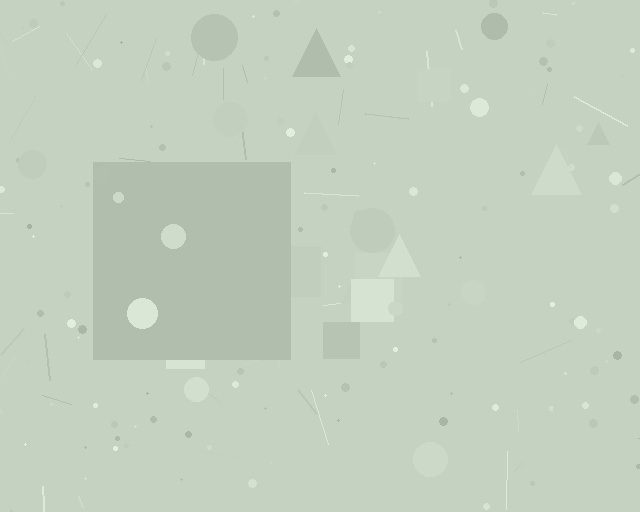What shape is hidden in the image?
A square is hidden in the image.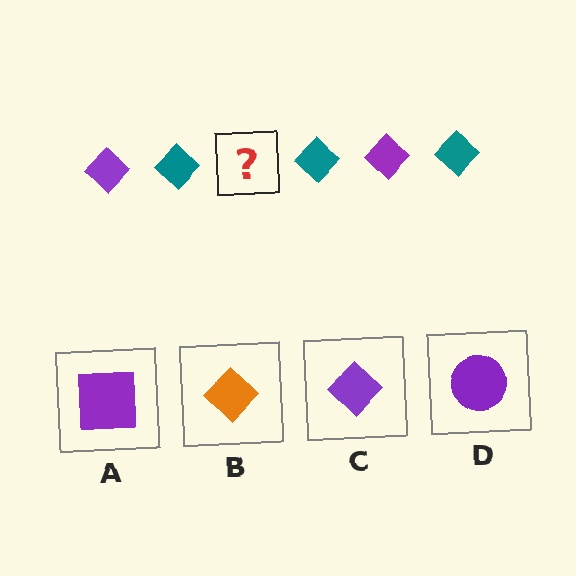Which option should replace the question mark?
Option C.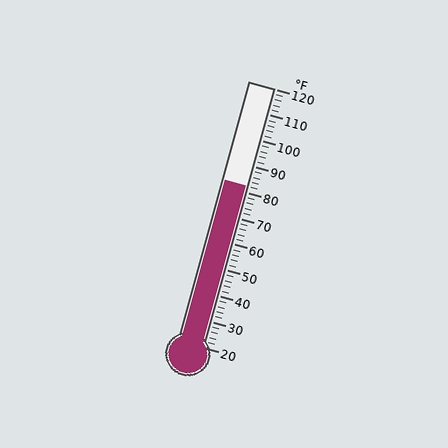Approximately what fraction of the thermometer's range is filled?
The thermometer is filled to approximately 60% of its range.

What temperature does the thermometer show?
The thermometer shows approximately 82°F.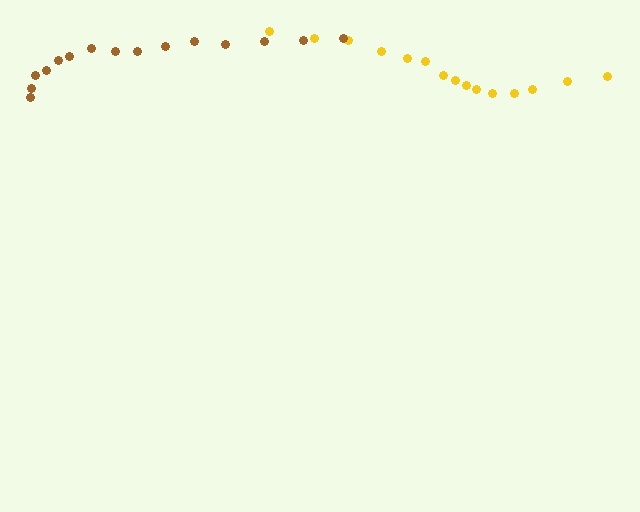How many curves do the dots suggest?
There are 2 distinct paths.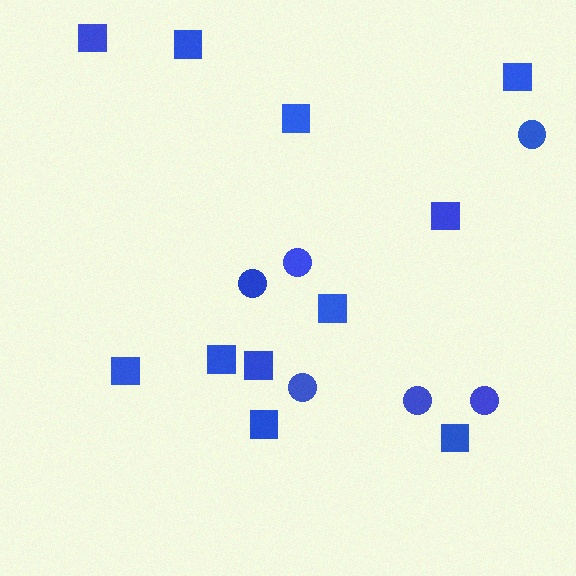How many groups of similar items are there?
There are 2 groups: one group of squares (11) and one group of circles (6).